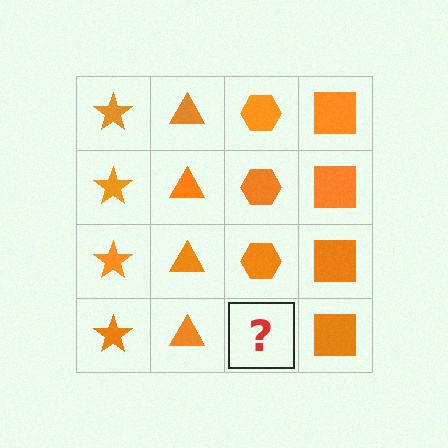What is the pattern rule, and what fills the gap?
The rule is that each column has a consistent shape. The gap should be filled with an orange hexagon.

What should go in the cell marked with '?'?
The missing cell should contain an orange hexagon.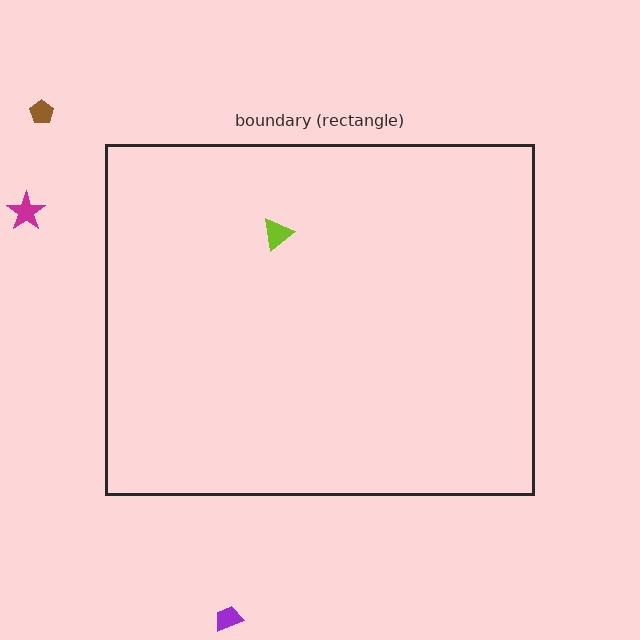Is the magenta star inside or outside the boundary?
Outside.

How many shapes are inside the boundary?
1 inside, 3 outside.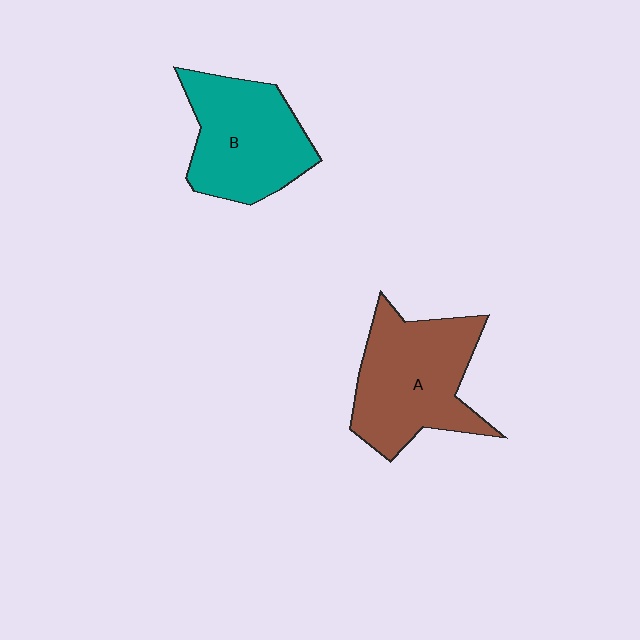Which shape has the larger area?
Shape A (brown).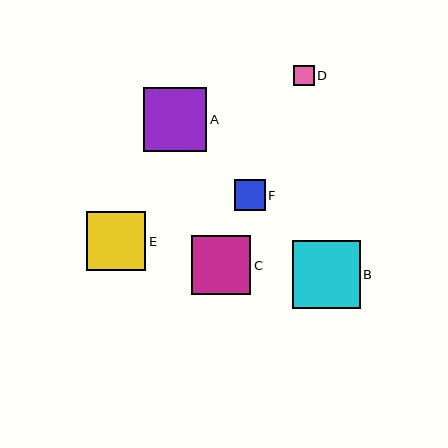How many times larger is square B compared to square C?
Square B is approximately 1.2 times the size of square C.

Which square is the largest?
Square B is the largest with a size of approximately 68 pixels.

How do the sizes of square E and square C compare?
Square E and square C are approximately the same size.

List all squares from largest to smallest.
From largest to smallest: B, A, E, C, F, D.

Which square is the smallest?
Square D is the smallest with a size of approximately 20 pixels.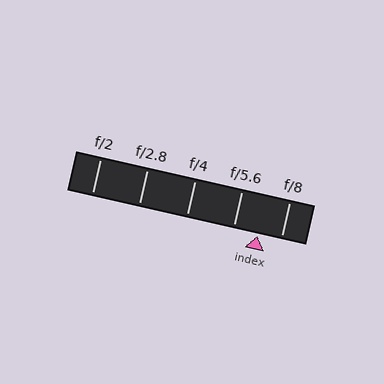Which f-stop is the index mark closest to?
The index mark is closest to f/8.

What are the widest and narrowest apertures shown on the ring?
The widest aperture shown is f/2 and the narrowest is f/8.